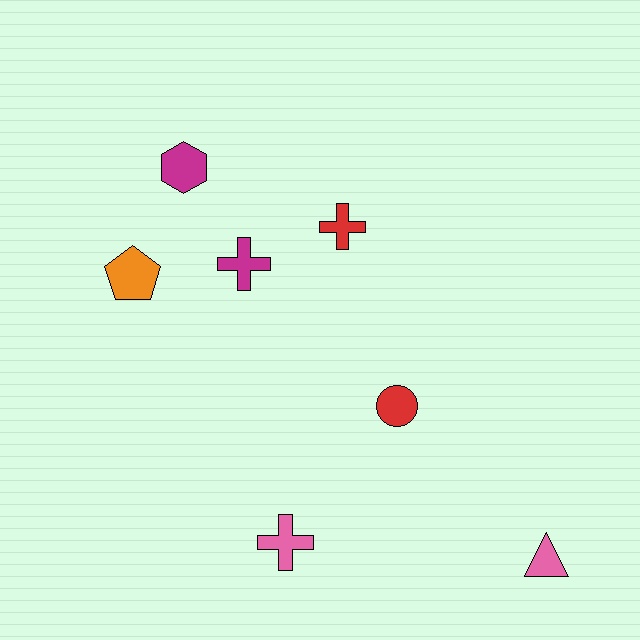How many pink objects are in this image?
There are 2 pink objects.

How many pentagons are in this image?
There is 1 pentagon.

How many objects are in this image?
There are 7 objects.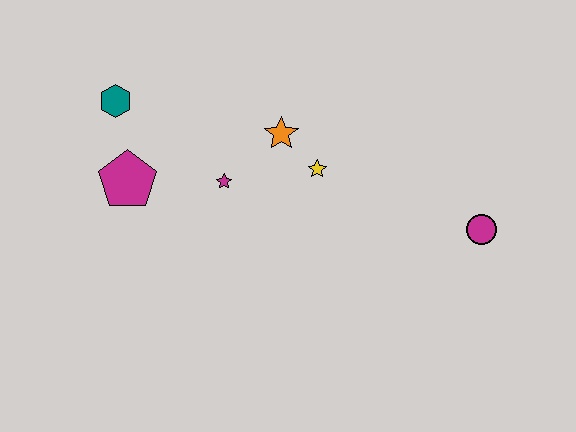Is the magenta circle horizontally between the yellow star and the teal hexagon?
No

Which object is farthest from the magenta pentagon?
The magenta circle is farthest from the magenta pentagon.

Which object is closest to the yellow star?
The orange star is closest to the yellow star.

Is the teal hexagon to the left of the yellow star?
Yes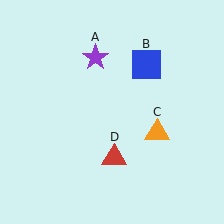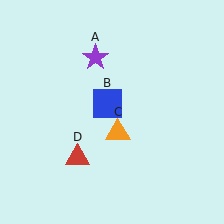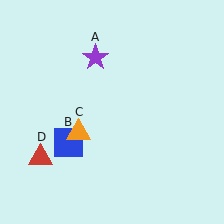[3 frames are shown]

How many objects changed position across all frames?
3 objects changed position: blue square (object B), orange triangle (object C), red triangle (object D).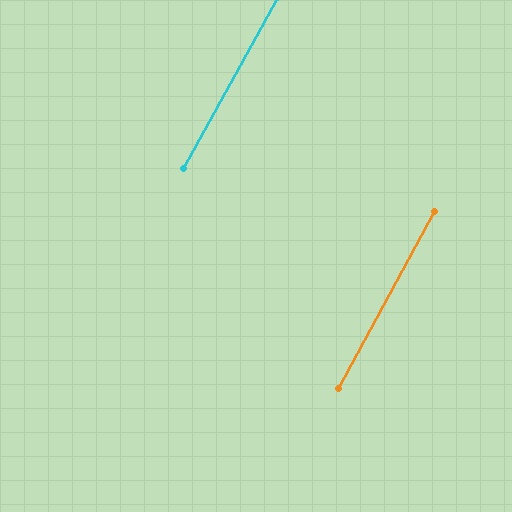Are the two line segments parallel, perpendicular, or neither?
Parallel — their directions differ by only 0.2°.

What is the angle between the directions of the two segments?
Approximately 0 degrees.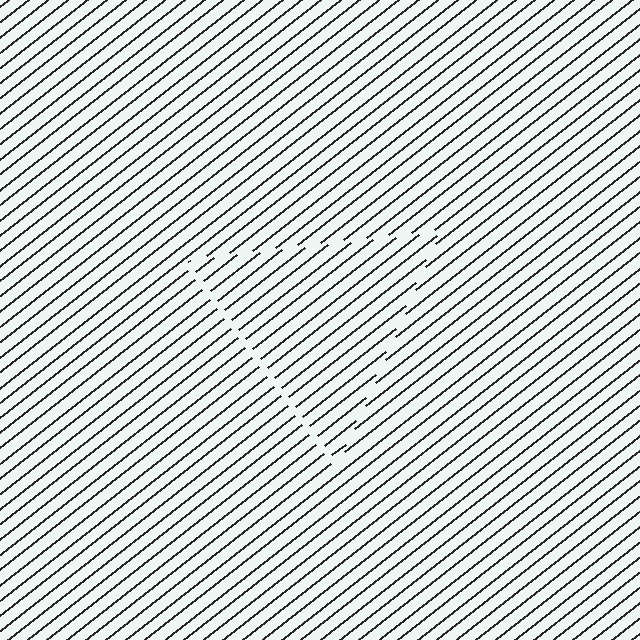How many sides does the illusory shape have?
3 sides — the line-ends trace a triangle.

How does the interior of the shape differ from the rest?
The interior of the shape contains the same grating, shifted by half a period — the contour is defined by the phase discontinuity where line-ends from the inner and outer gratings abut.